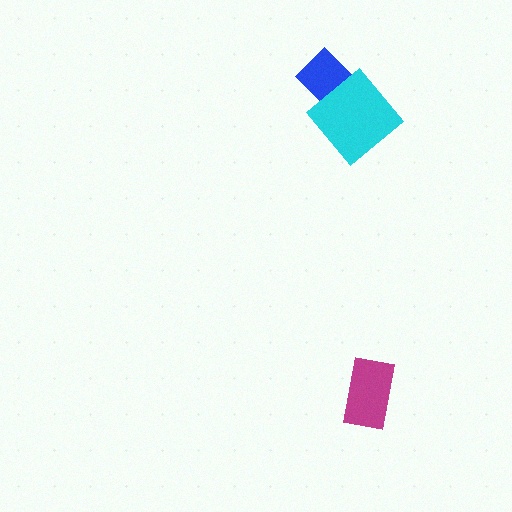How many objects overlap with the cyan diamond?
1 object overlaps with the cyan diamond.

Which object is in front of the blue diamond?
The cyan diamond is in front of the blue diamond.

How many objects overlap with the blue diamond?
1 object overlaps with the blue diamond.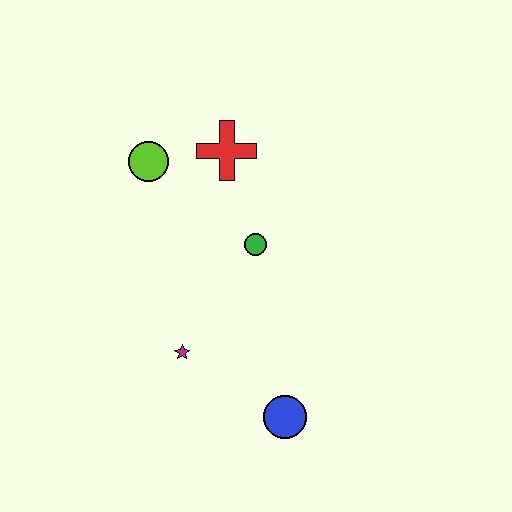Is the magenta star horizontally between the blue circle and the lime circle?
Yes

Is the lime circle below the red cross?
Yes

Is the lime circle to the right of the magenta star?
No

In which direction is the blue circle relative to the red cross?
The blue circle is below the red cross.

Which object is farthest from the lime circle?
The blue circle is farthest from the lime circle.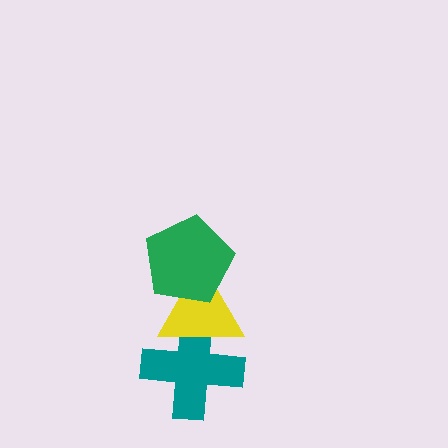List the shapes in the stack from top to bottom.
From top to bottom: the green pentagon, the yellow triangle, the teal cross.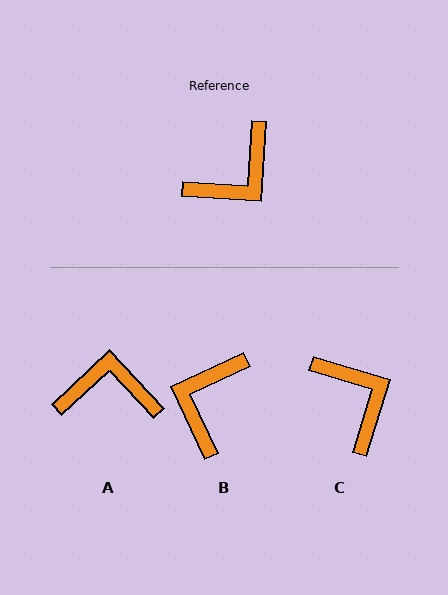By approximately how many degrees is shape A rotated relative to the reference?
Approximately 137 degrees counter-clockwise.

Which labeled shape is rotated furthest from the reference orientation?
B, about 151 degrees away.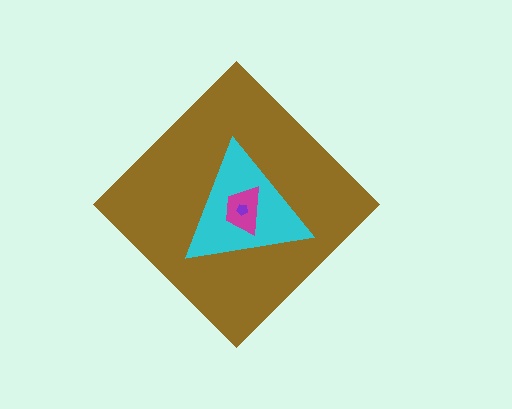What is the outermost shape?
The brown diamond.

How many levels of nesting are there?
4.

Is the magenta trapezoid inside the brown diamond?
Yes.